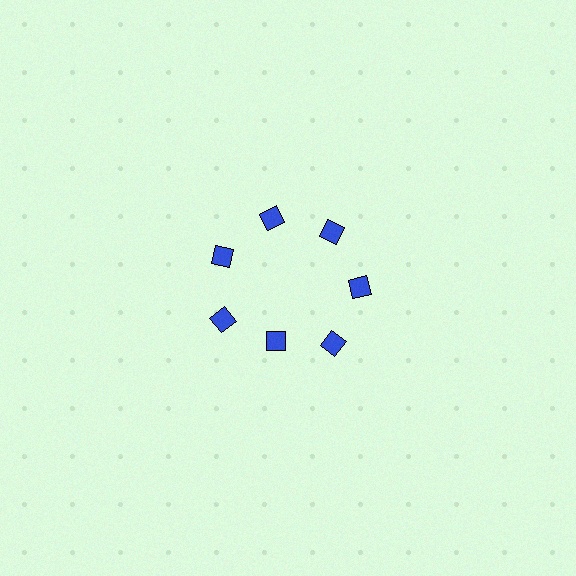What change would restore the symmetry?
The symmetry would be restored by moving it outward, back onto the ring so that all 7 diamonds sit at equal angles and equal distance from the center.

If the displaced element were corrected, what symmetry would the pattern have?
It would have 7-fold rotational symmetry — the pattern would map onto itself every 51 degrees.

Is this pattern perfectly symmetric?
No. The 7 blue diamonds are arranged in a ring, but one element near the 6 o'clock position is pulled inward toward the center, breaking the 7-fold rotational symmetry.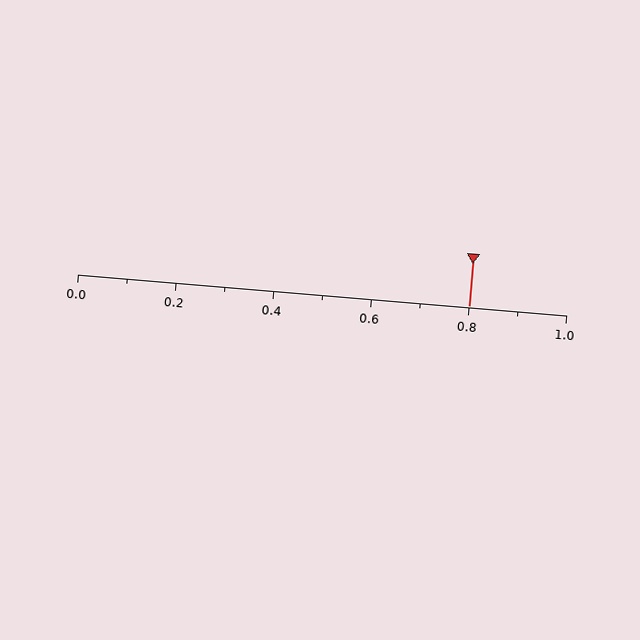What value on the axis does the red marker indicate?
The marker indicates approximately 0.8.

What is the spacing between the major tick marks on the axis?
The major ticks are spaced 0.2 apart.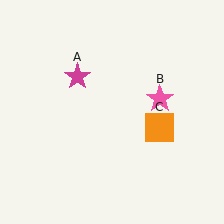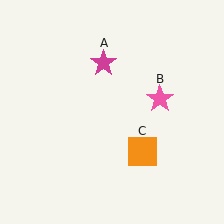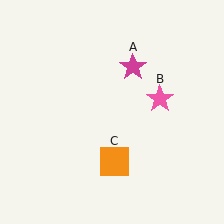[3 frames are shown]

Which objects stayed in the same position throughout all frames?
Pink star (object B) remained stationary.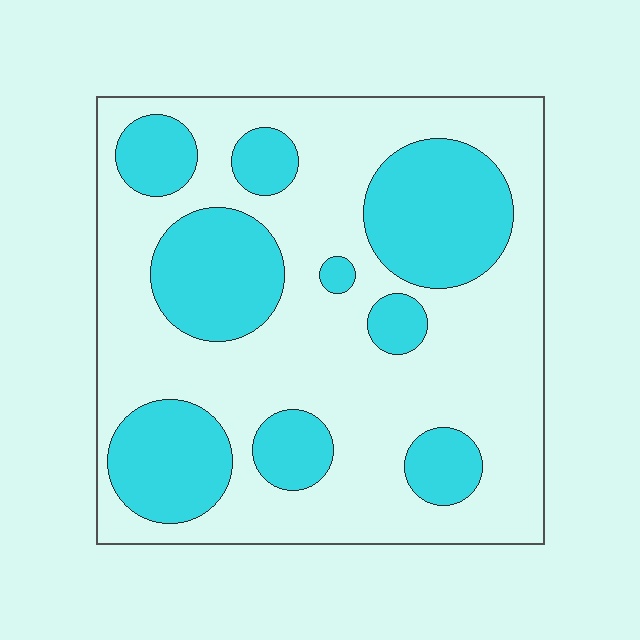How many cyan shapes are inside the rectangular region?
9.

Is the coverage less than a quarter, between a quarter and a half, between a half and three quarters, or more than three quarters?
Between a quarter and a half.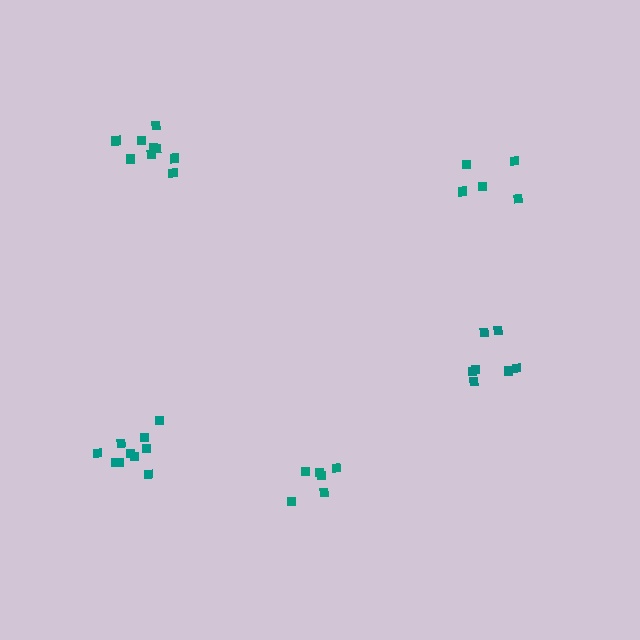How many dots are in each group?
Group 1: 6 dots, Group 2: 10 dots, Group 3: 7 dots, Group 4: 9 dots, Group 5: 5 dots (37 total).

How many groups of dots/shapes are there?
There are 5 groups.